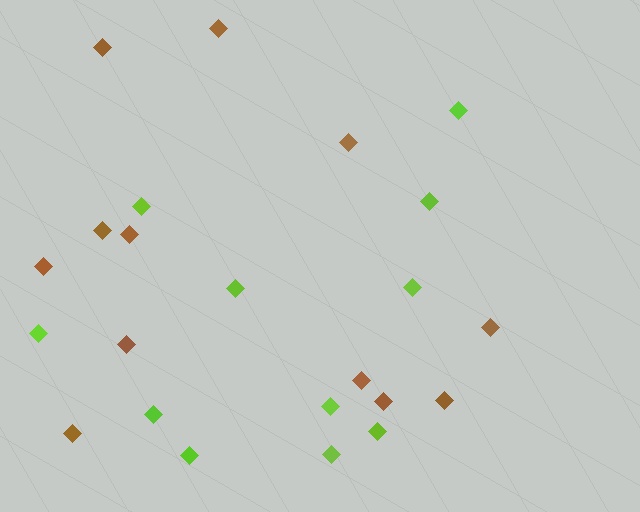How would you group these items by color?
There are 2 groups: one group of brown diamonds (12) and one group of lime diamonds (11).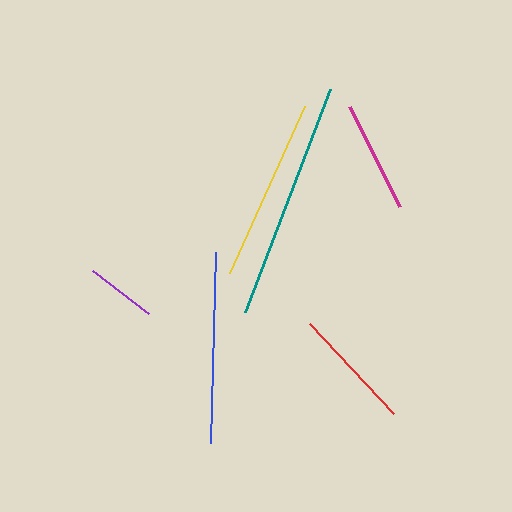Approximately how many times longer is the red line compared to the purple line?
The red line is approximately 1.8 times the length of the purple line.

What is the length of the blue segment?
The blue segment is approximately 192 pixels long.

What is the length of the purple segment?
The purple segment is approximately 71 pixels long.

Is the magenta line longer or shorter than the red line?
The red line is longer than the magenta line.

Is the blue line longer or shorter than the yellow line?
The blue line is longer than the yellow line.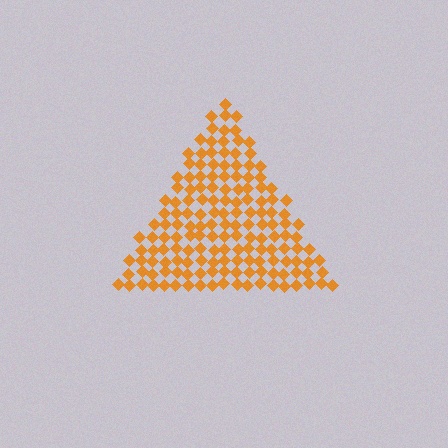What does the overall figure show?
The overall figure shows a triangle.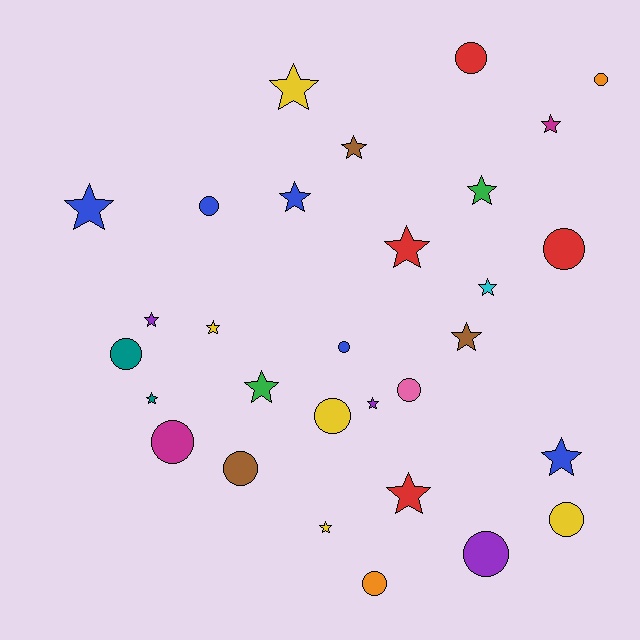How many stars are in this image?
There are 17 stars.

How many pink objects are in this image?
There is 1 pink object.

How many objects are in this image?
There are 30 objects.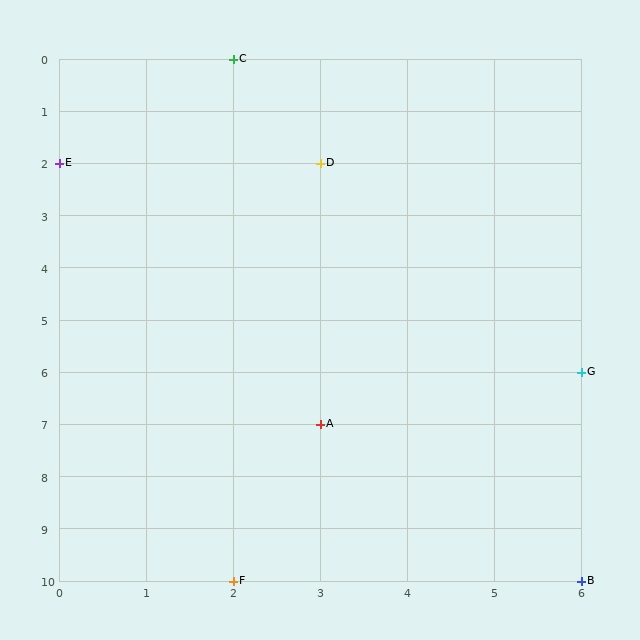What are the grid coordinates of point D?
Point D is at grid coordinates (3, 2).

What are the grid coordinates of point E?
Point E is at grid coordinates (0, 2).